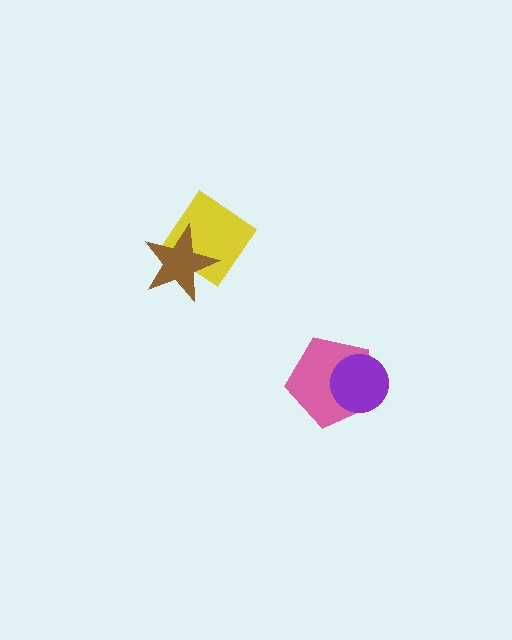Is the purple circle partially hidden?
No, no other shape covers it.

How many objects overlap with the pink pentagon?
1 object overlaps with the pink pentagon.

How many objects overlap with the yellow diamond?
1 object overlaps with the yellow diamond.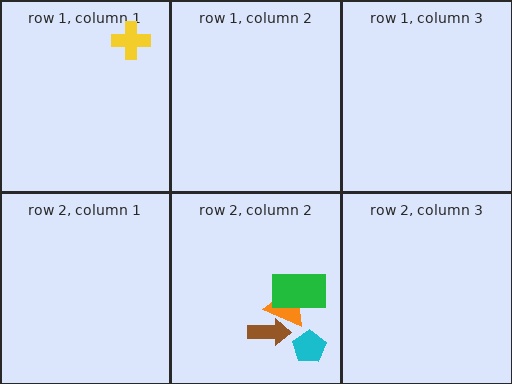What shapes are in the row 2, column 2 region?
The orange triangle, the brown arrow, the green rectangle, the cyan pentagon.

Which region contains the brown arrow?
The row 2, column 2 region.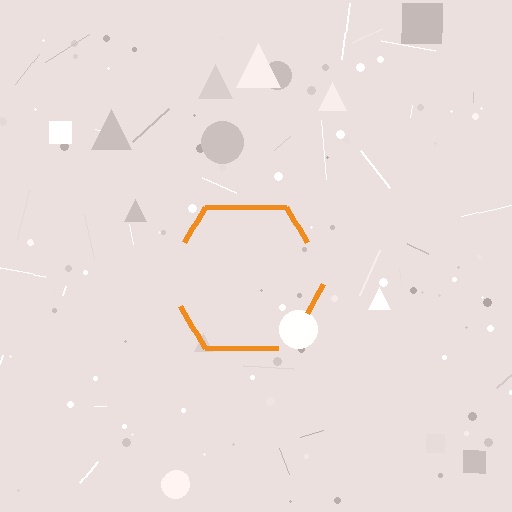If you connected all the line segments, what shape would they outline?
They would outline a hexagon.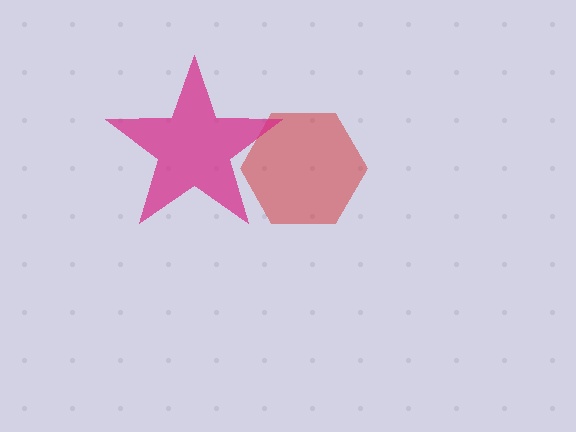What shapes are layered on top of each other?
The layered shapes are: a red hexagon, a magenta star.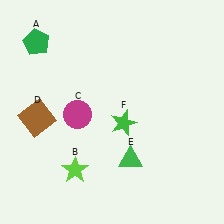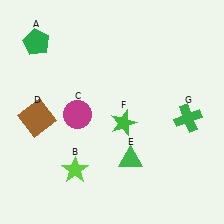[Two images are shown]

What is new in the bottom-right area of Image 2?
A green cross (G) was added in the bottom-right area of Image 2.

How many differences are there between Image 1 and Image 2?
There is 1 difference between the two images.